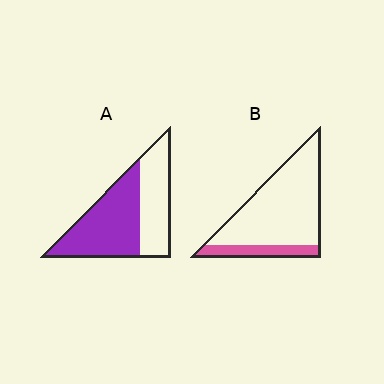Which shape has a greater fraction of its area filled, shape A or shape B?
Shape A.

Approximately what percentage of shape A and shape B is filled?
A is approximately 60% and B is approximately 20%.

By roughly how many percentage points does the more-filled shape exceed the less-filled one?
By roughly 40 percentage points (A over B).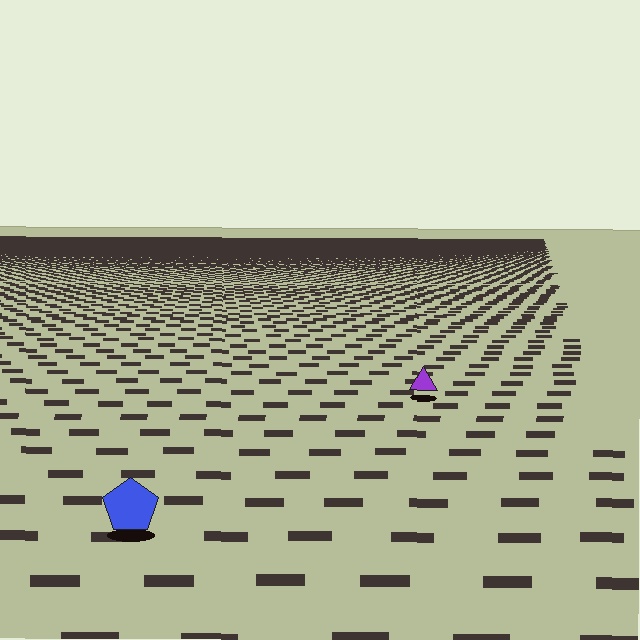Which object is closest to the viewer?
The blue pentagon is closest. The texture marks near it are larger and more spread out.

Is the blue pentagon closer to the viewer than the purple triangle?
Yes. The blue pentagon is closer — you can tell from the texture gradient: the ground texture is coarser near it.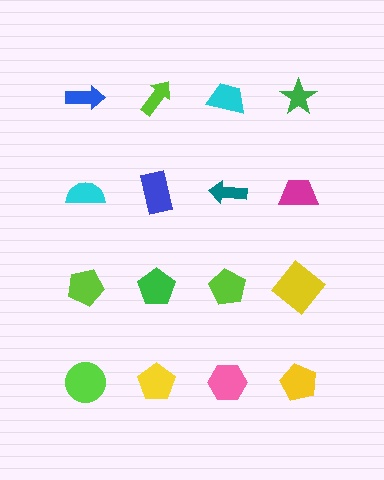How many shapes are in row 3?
4 shapes.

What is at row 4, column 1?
A lime circle.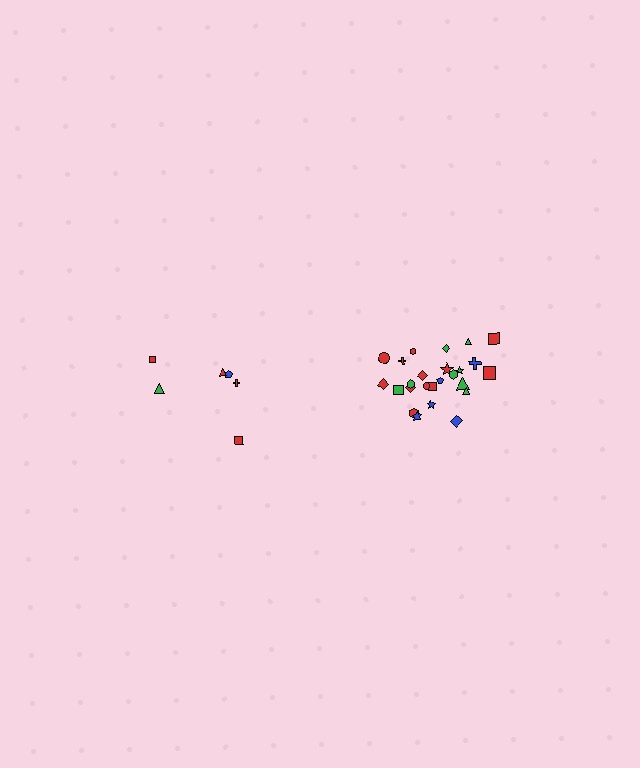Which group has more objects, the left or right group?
The right group.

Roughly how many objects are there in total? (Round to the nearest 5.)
Roughly 30 objects in total.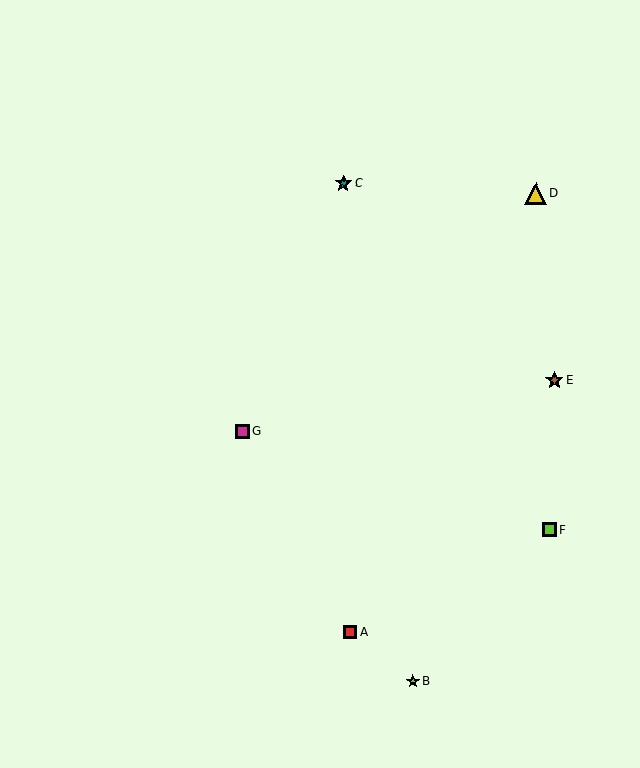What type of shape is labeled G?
Shape G is a magenta square.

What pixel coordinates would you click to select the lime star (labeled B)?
Click at (413, 681) to select the lime star B.